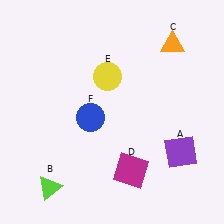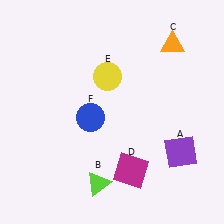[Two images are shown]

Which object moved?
The lime triangle (B) moved right.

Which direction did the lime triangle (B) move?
The lime triangle (B) moved right.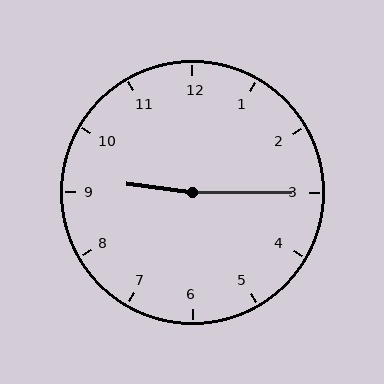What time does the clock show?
9:15.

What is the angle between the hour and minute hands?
Approximately 172 degrees.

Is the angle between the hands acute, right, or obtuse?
It is obtuse.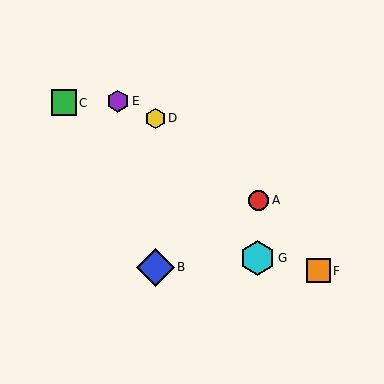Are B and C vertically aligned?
No, B is at x≈155 and C is at x≈64.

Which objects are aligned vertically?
Objects B, D are aligned vertically.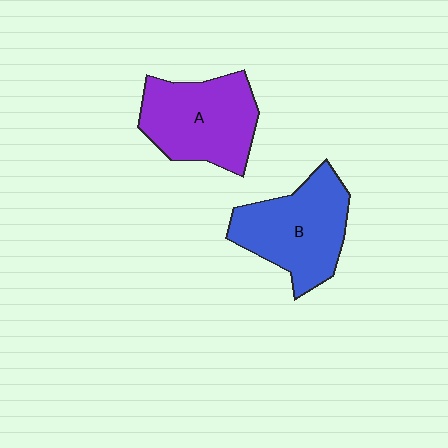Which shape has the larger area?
Shape B (blue).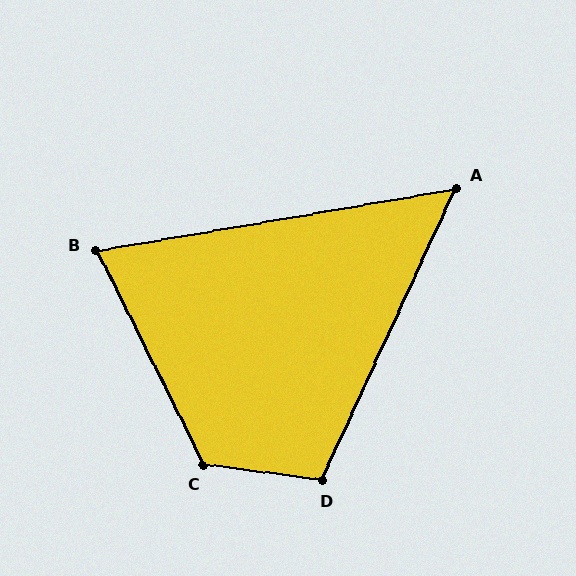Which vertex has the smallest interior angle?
A, at approximately 56 degrees.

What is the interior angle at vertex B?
Approximately 73 degrees (acute).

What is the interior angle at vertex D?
Approximately 107 degrees (obtuse).